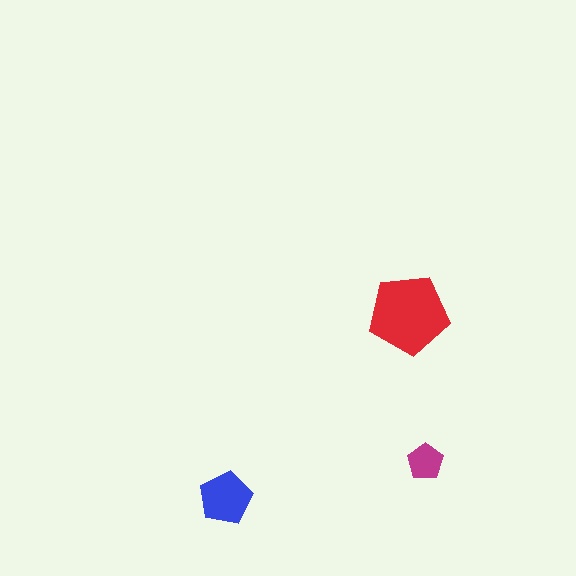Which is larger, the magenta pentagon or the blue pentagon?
The blue one.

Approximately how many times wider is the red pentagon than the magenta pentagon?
About 2 times wider.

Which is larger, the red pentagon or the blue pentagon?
The red one.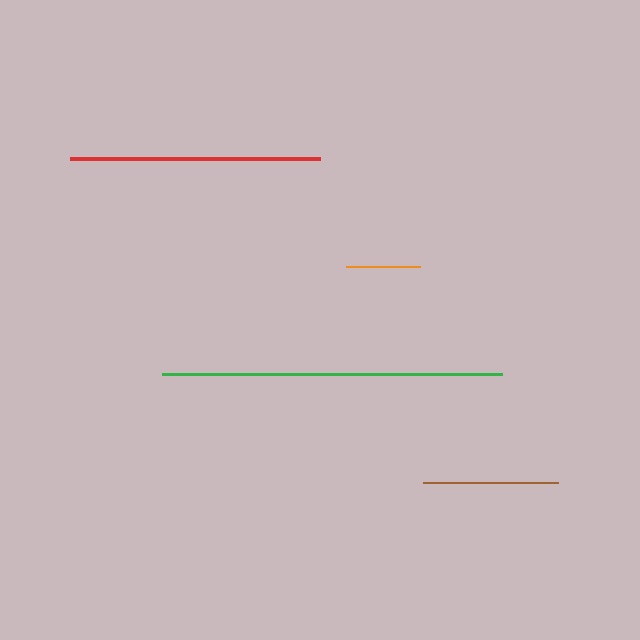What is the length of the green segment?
The green segment is approximately 339 pixels long.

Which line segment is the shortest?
The orange line is the shortest at approximately 73 pixels.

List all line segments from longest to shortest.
From longest to shortest: green, red, brown, orange.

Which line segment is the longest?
The green line is the longest at approximately 339 pixels.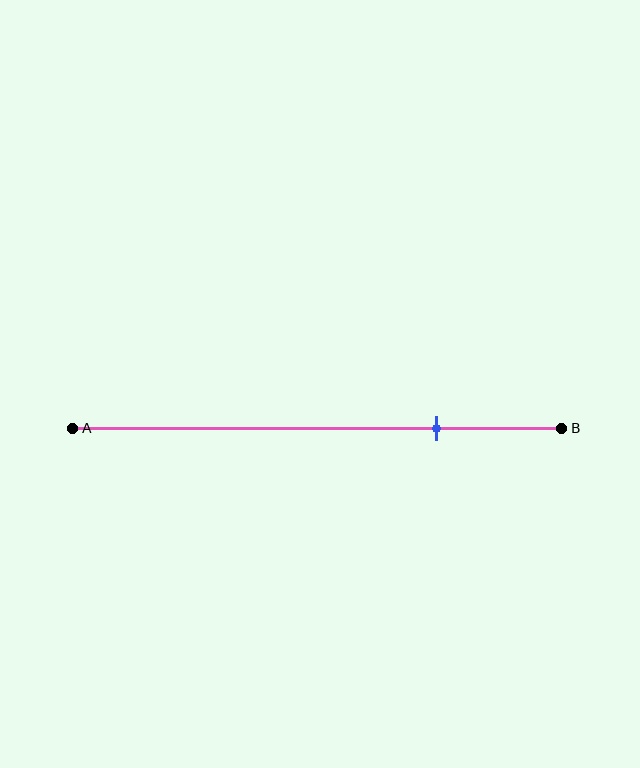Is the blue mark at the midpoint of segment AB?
No, the mark is at about 75% from A, not at the 50% midpoint.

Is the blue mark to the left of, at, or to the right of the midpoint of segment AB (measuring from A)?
The blue mark is to the right of the midpoint of segment AB.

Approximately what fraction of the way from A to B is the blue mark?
The blue mark is approximately 75% of the way from A to B.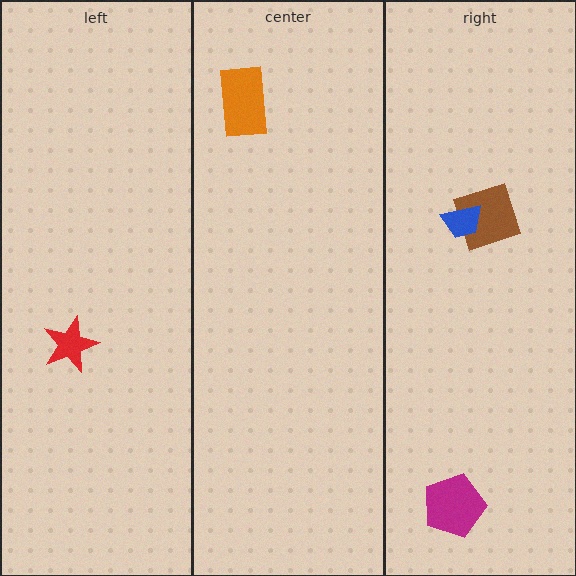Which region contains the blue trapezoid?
The right region.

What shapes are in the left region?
The red star.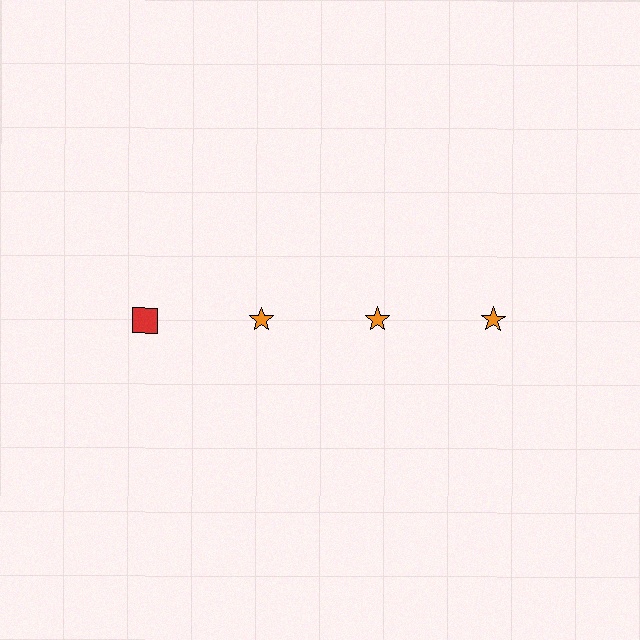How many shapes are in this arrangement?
There are 4 shapes arranged in a grid pattern.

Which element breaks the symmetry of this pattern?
The red square in the top row, leftmost column breaks the symmetry. All other shapes are orange stars.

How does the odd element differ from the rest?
It differs in both color (red instead of orange) and shape (square instead of star).